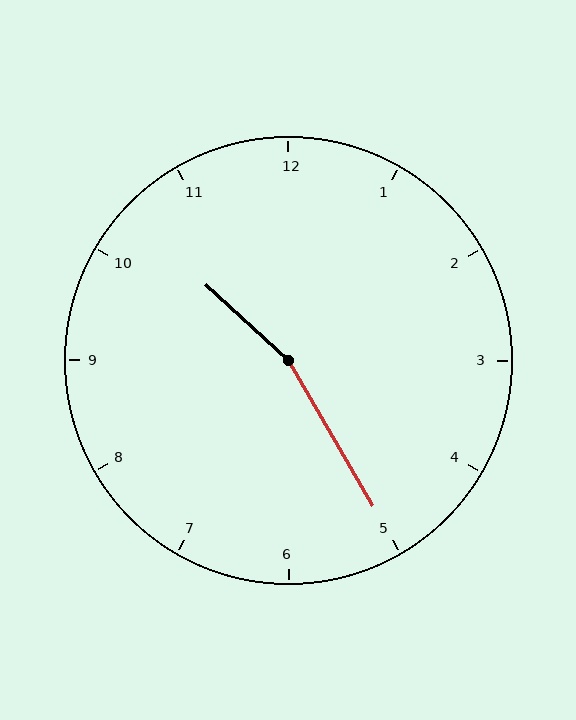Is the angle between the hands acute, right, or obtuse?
It is obtuse.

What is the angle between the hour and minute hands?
Approximately 162 degrees.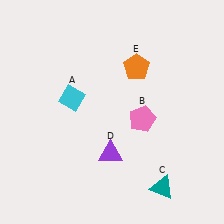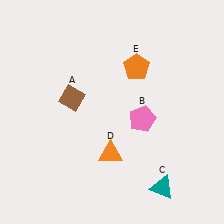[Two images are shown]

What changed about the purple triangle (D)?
In Image 1, D is purple. In Image 2, it changed to orange.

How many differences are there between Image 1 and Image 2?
There are 2 differences between the two images.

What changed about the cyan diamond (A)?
In Image 1, A is cyan. In Image 2, it changed to brown.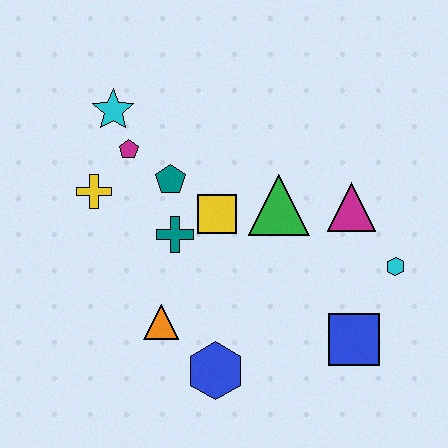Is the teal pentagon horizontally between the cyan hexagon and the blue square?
No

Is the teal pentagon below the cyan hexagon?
No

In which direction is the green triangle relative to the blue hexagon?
The green triangle is above the blue hexagon.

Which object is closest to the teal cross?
The yellow square is closest to the teal cross.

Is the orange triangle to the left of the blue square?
Yes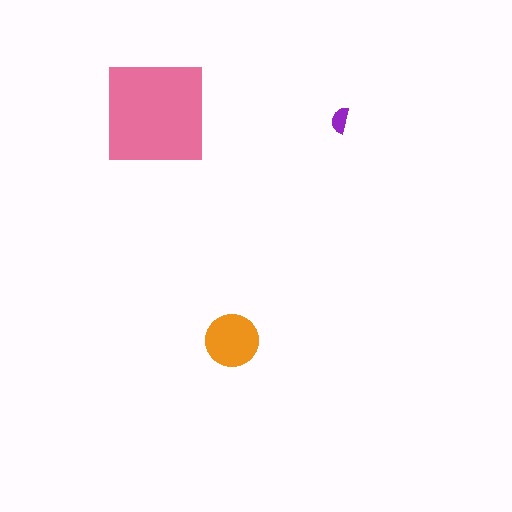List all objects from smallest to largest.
The purple semicircle, the orange circle, the pink square.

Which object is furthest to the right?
The purple semicircle is rightmost.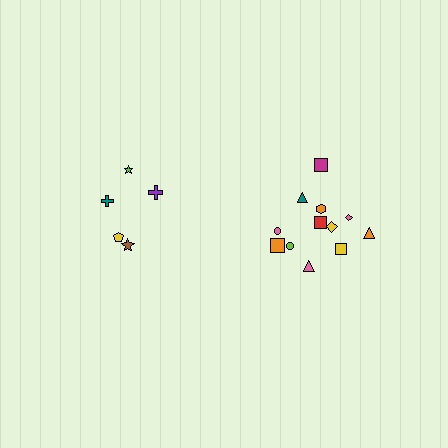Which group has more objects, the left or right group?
The right group.